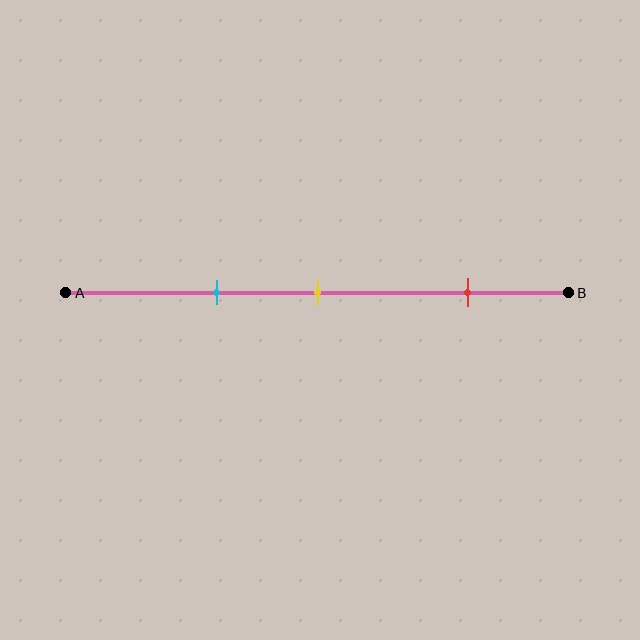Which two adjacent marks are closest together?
The cyan and yellow marks are the closest adjacent pair.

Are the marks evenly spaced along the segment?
No, the marks are not evenly spaced.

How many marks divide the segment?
There are 3 marks dividing the segment.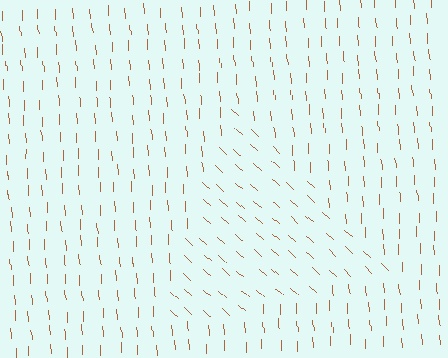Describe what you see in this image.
The image is filled with small brown line segments. A triangle region in the image has lines oriented differently from the surrounding lines, creating a visible texture boundary.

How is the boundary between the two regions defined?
The boundary is defined purely by a change in line orientation (approximately 45 degrees difference). All lines are the same color and thickness.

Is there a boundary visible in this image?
Yes, there is a texture boundary formed by a change in line orientation.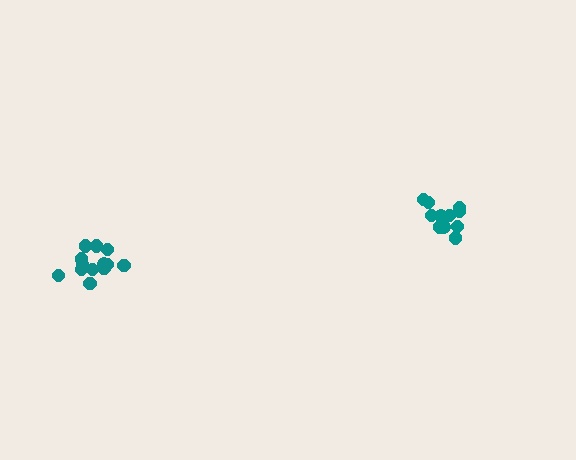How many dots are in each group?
Group 1: 12 dots, Group 2: 13 dots (25 total).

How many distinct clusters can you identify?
There are 2 distinct clusters.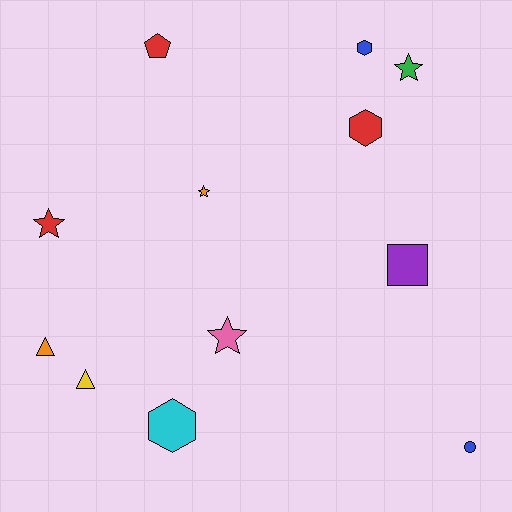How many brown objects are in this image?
There are no brown objects.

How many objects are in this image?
There are 12 objects.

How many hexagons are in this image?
There are 3 hexagons.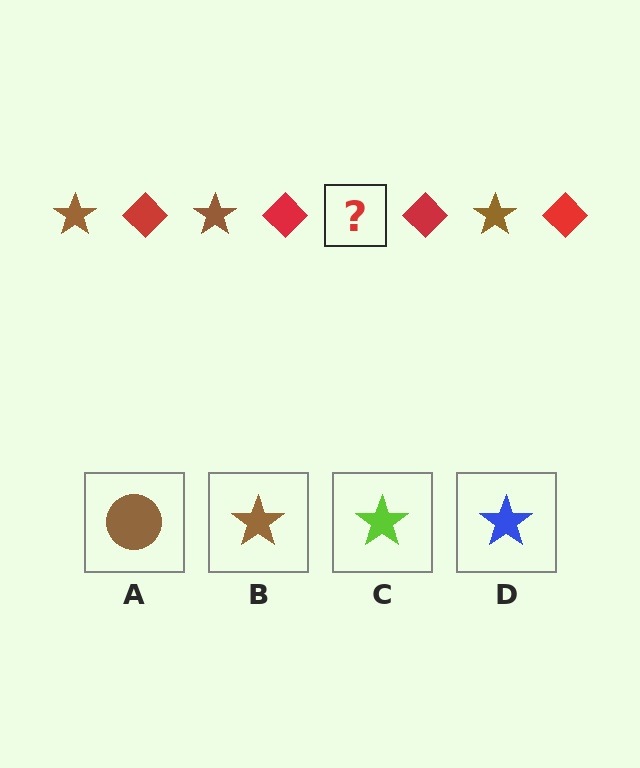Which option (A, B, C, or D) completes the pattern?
B.